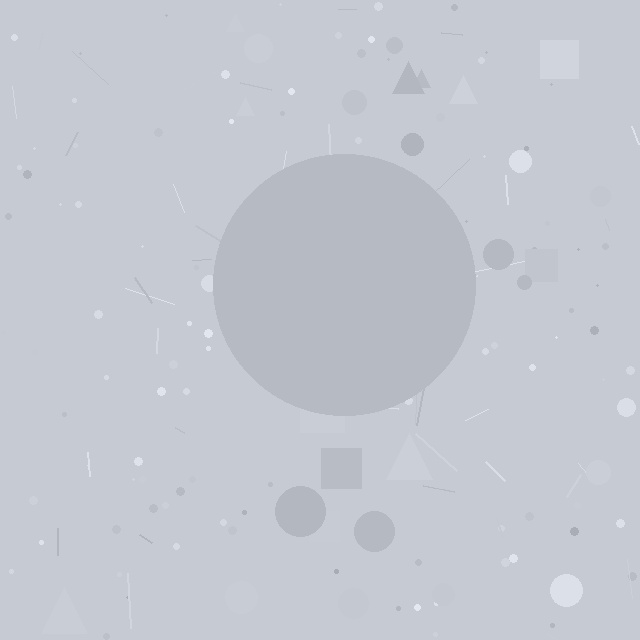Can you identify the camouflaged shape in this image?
The camouflaged shape is a circle.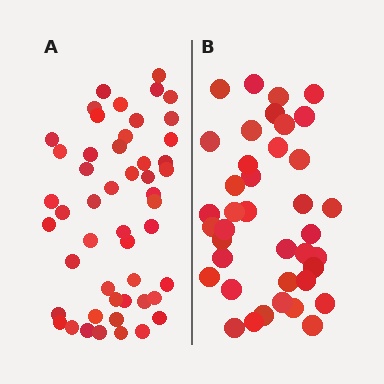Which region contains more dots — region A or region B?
Region A (the left region) has more dots.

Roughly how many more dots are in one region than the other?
Region A has roughly 12 or so more dots than region B.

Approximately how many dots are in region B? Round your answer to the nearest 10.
About 40 dots. (The exact count is 39, which rounds to 40.)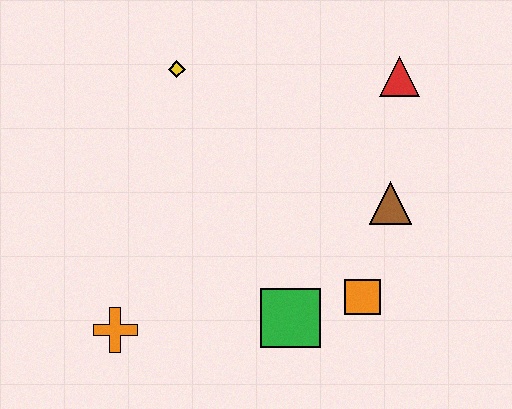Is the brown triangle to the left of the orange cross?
No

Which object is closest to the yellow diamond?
The red triangle is closest to the yellow diamond.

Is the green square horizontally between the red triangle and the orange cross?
Yes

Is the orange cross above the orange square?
No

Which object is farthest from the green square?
The yellow diamond is farthest from the green square.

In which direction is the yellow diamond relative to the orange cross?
The yellow diamond is above the orange cross.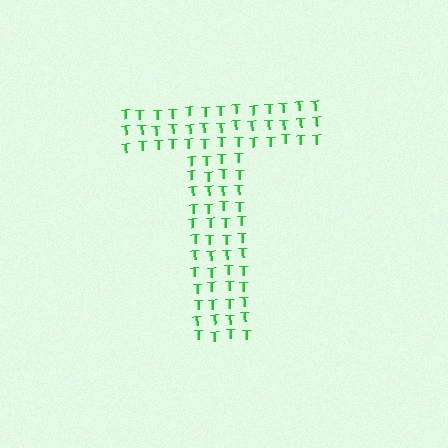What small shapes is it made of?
It is made of small letter T's.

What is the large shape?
The large shape is the letter T.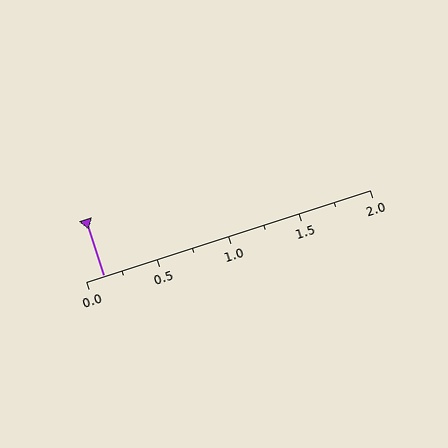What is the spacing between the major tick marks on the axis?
The major ticks are spaced 0.5 apart.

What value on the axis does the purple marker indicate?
The marker indicates approximately 0.12.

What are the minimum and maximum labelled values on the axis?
The axis runs from 0.0 to 2.0.